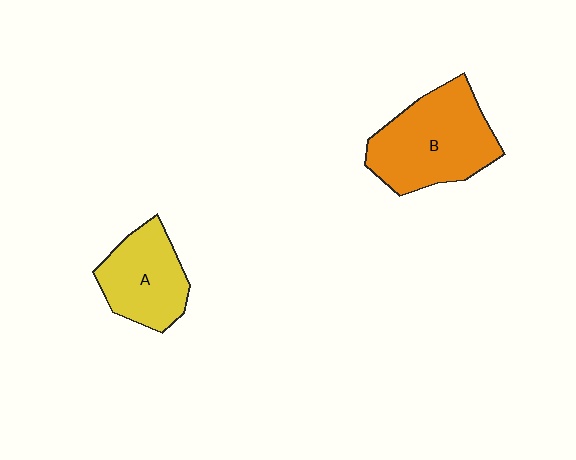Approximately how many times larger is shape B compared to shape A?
Approximately 1.4 times.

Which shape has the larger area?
Shape B (orange).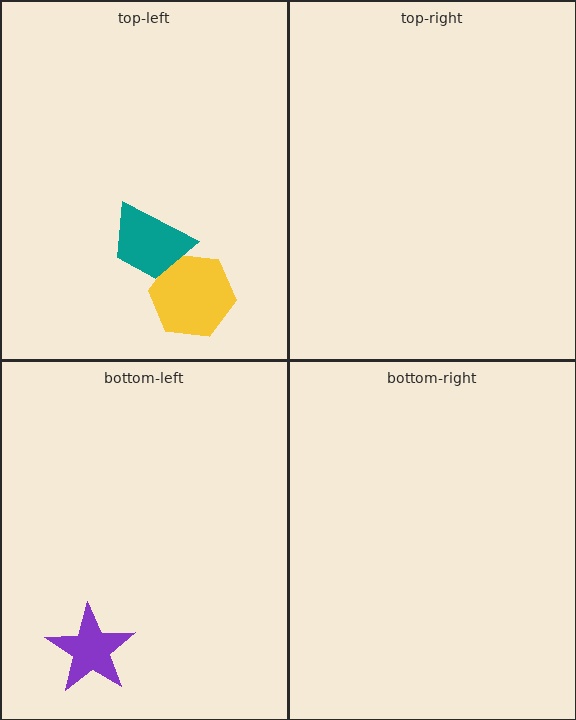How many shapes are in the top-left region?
2.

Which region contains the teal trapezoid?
The top-left region.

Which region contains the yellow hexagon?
The top-left region.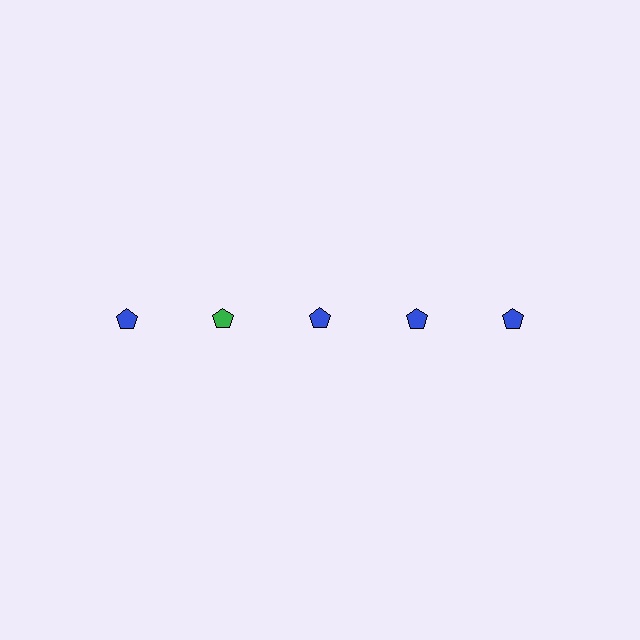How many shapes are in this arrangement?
There are 5 shapes arranged in a grid pattern.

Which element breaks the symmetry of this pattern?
The green pentagon in the top row, second from left column breaks the symmetry. All other shapes are blue pentagons.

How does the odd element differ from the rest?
It has a different color: green instead of blue.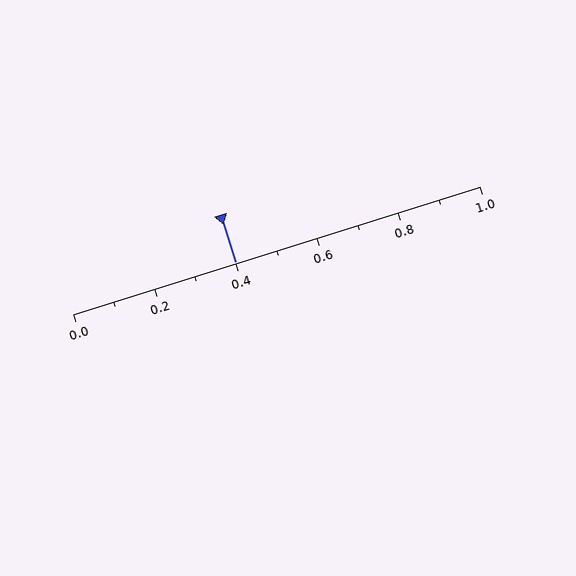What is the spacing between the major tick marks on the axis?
The major ticks are spaced 0.2 apart.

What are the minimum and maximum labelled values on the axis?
The axis runs from 0.0 to 1.0.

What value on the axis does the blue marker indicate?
The marker indicates approximately 0.4.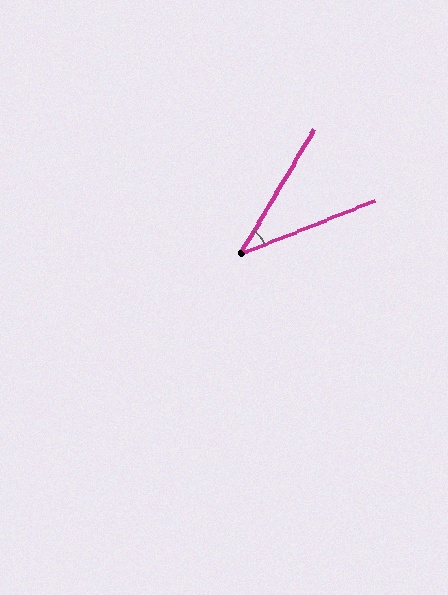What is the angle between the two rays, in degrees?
Approximately 37 degrees.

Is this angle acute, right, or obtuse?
It is acute.